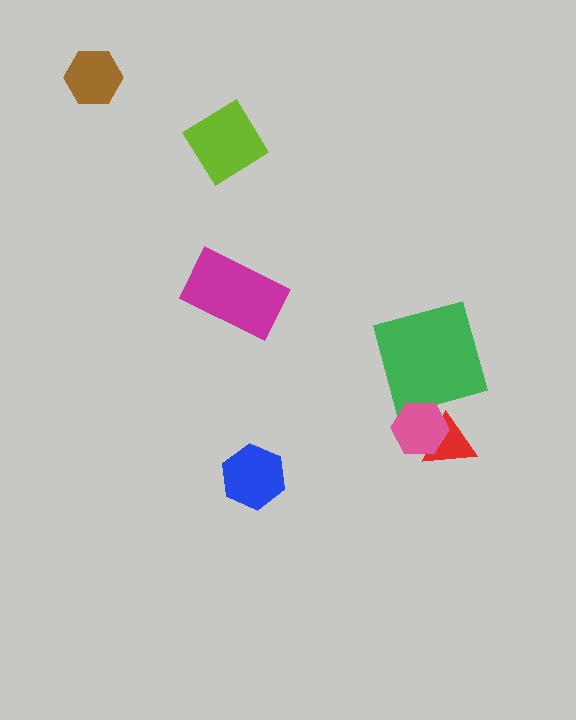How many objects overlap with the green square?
0 objects overlap with the green square.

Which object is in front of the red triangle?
The pink hexagon is in front of the red triangle.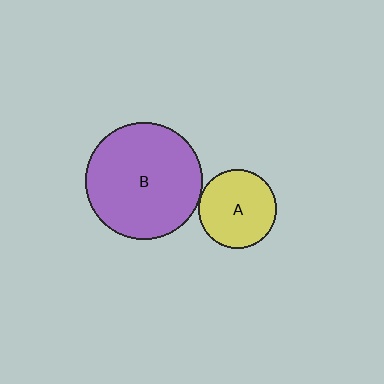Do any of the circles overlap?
No, none of the circles overlap.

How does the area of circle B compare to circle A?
Approximately 2.2 times.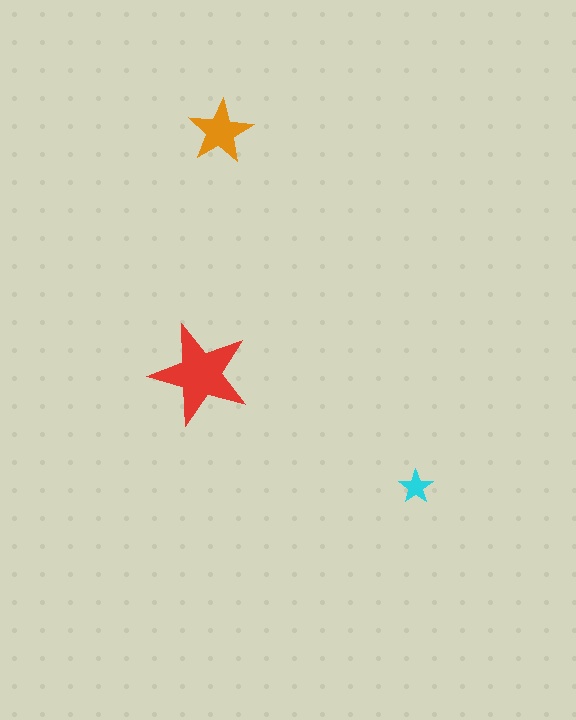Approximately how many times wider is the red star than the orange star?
About 1.5 times wider.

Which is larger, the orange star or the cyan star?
The orange one.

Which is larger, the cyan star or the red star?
The red one.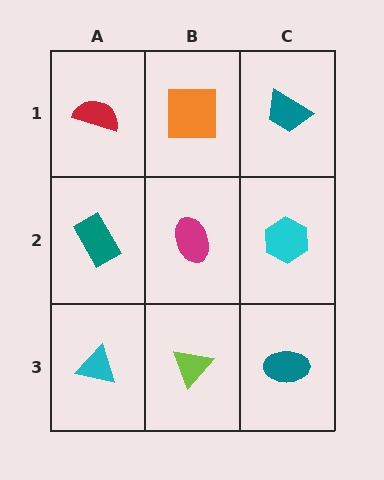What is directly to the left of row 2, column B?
A teal rectangle.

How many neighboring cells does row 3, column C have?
2.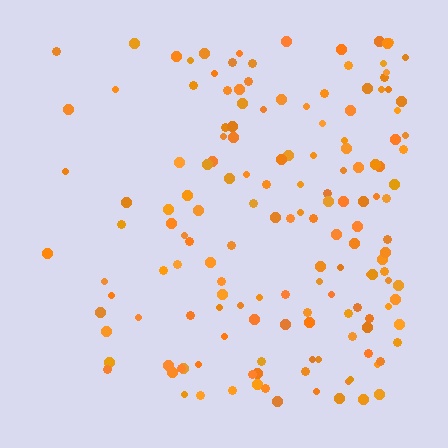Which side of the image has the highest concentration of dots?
The right.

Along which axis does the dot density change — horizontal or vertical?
Horizontal.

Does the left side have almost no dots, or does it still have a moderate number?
Still a moderate number, just noticeably fewer than the right.